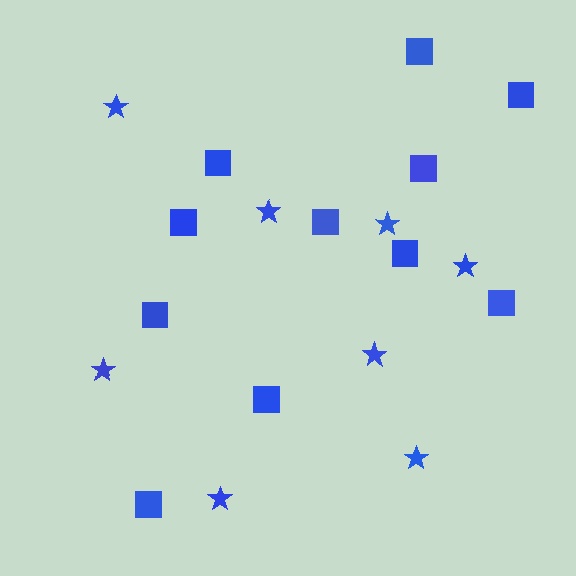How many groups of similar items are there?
There are 2 groups: one group of squares (11) and one group of stars (8).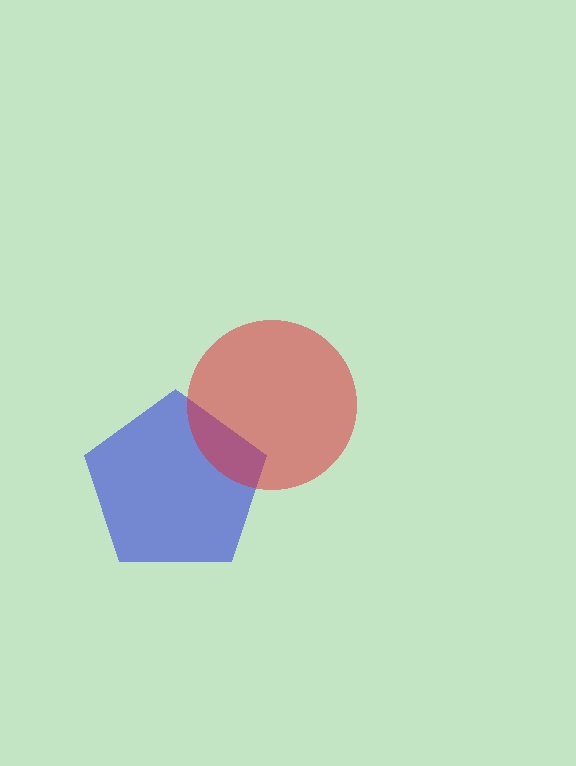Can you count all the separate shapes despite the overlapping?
Yes, there are 2 separate shapes.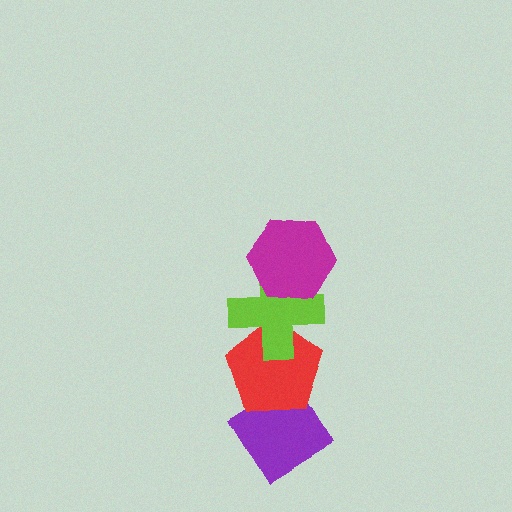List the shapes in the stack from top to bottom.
From top to bottom: the magenta hexagon, the lime cross, the red pentagon, the purple diamond.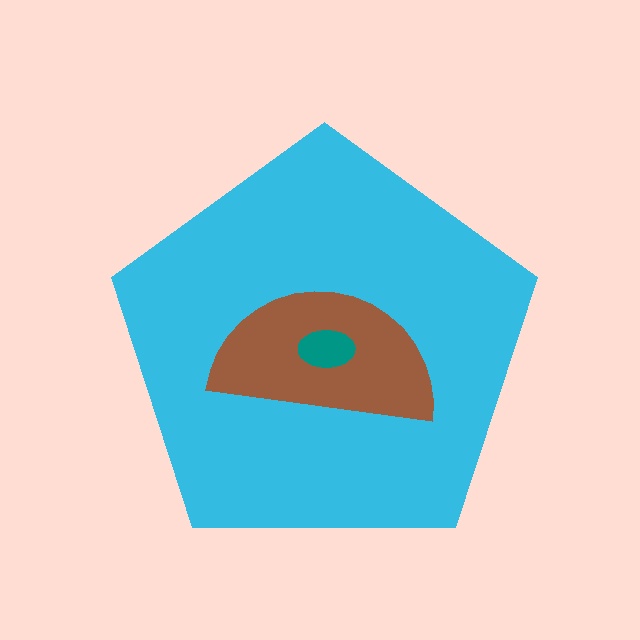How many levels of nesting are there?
3.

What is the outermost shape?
The cyan pentagon.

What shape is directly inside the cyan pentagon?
The brown semicircle.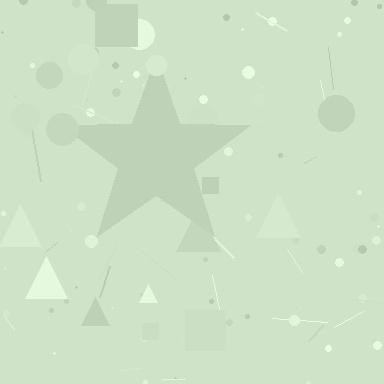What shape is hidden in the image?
A star is hidden in the image.